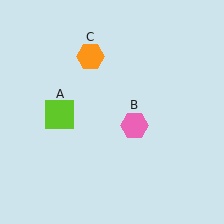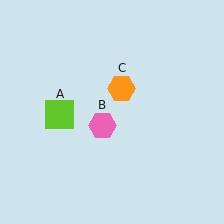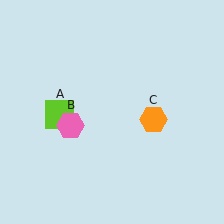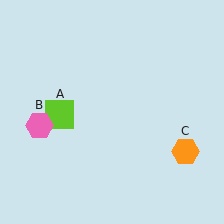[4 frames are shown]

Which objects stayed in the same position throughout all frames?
Lime square (object A) remained stationary.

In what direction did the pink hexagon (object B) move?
The pink hexagon (object B) moved left.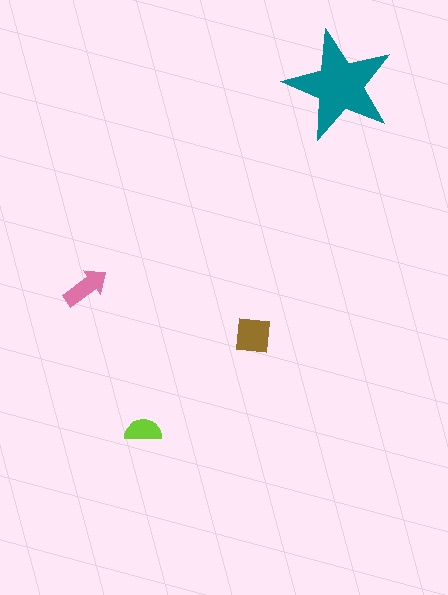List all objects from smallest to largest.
The lime semicircle, the pink arrow, the brown square, the teal star.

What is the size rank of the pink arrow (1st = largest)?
3rd.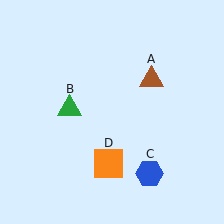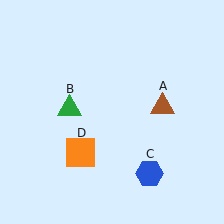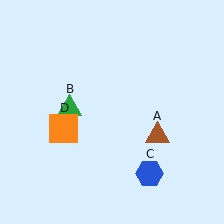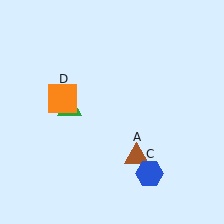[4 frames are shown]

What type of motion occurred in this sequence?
The brown triangle (object A), orange square (object D) rotated clockwise around the center of the scene.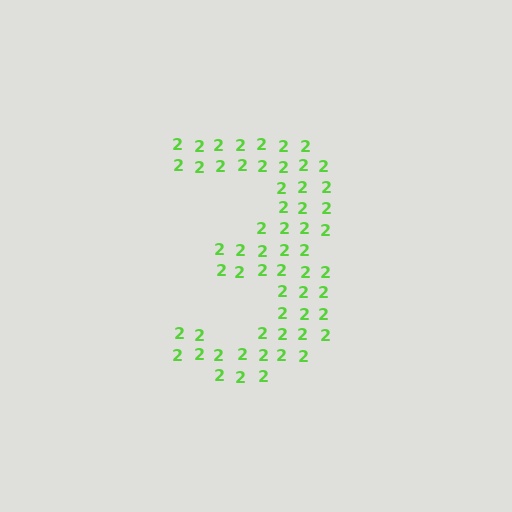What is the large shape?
The large shape is the digit 3.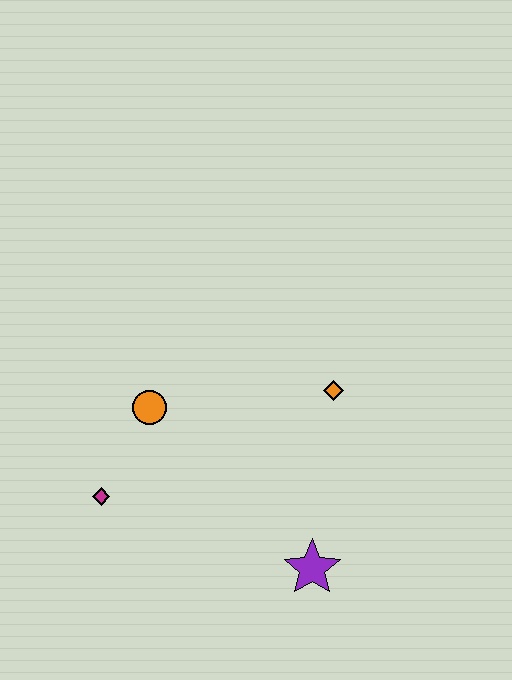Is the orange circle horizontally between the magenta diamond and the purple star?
Yes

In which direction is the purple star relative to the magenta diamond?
The purple star is to the right of the magenta diamond.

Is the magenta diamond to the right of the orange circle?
No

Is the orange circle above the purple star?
Yes